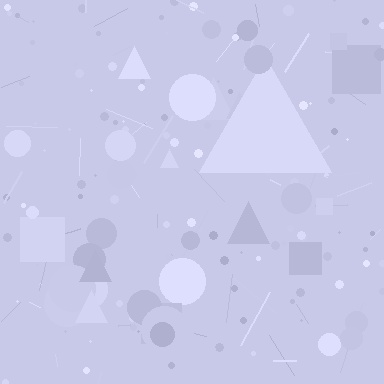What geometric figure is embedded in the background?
A triangle is embedded in the background.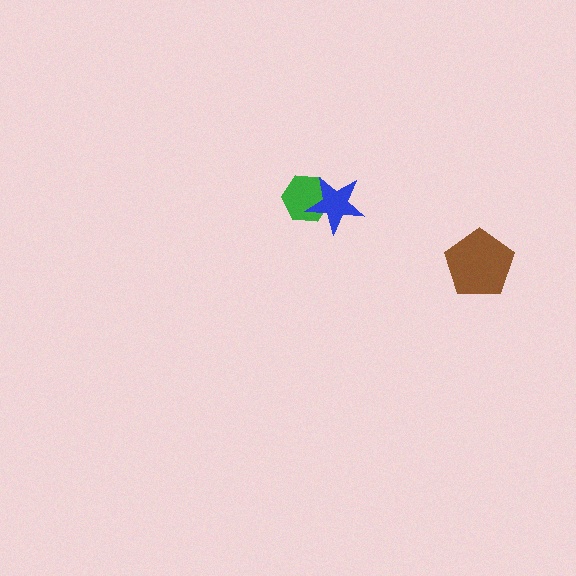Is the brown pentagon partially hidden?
No, no other shape covers it.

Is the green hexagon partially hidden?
Yes, it is partially covered by another shape.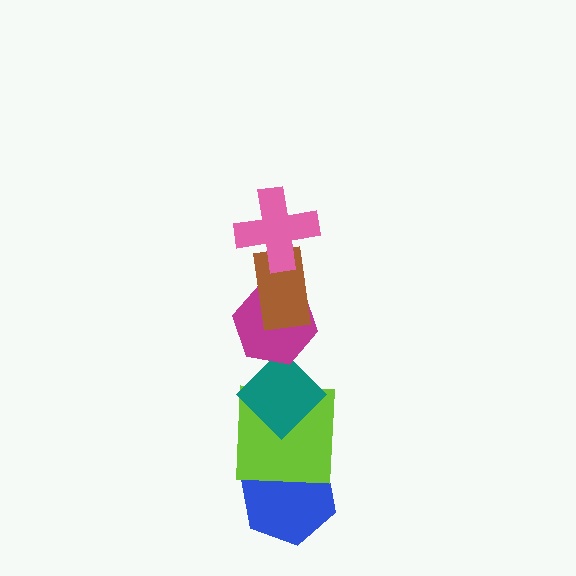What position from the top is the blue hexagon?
The blue hexagon is 6th from the top.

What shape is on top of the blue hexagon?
The lime square is on top of the blue hexagon.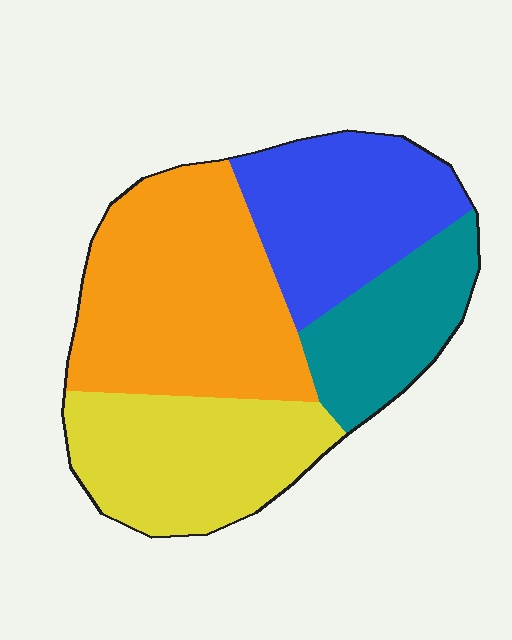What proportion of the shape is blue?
Blue covers 23% of the shape.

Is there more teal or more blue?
Blue.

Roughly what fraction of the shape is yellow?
Yellow takes up about one quarter (1/4) of the shape.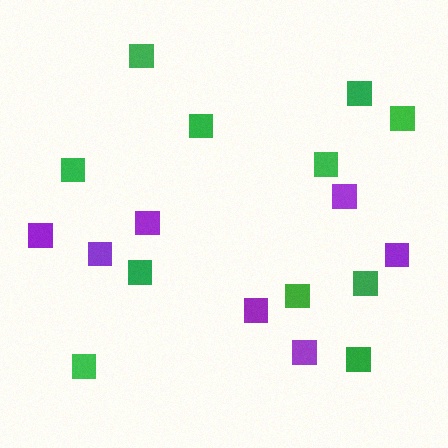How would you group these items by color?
There are 2 groups: one group of green squares (11) and one group of purple squares (7).